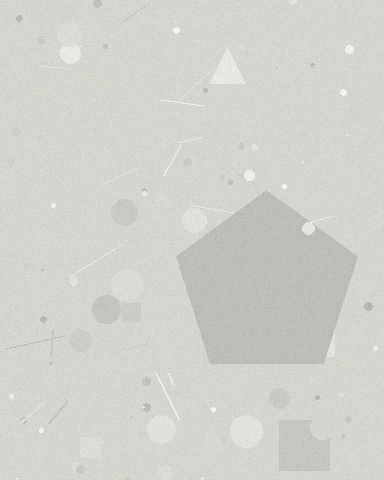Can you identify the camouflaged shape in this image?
The camouflaged shape is a pentagon.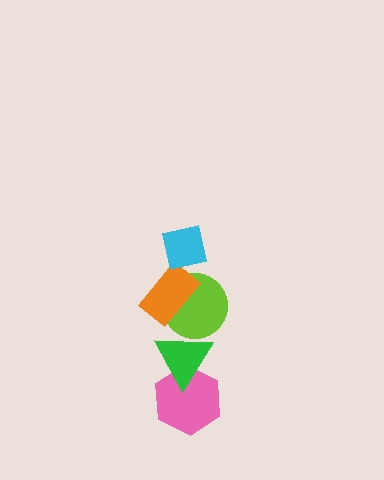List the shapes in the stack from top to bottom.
From top to bottom: the cyan square, the orange rectangle, the lime circle, the green triangle, the pink hexagon.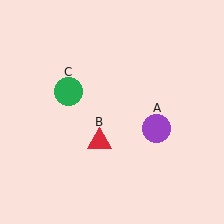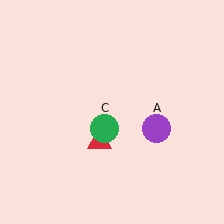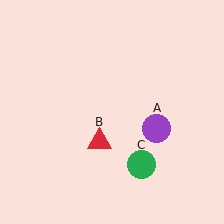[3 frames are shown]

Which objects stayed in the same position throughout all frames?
Purple circle (object A) and red triangle (object B) remained stationary.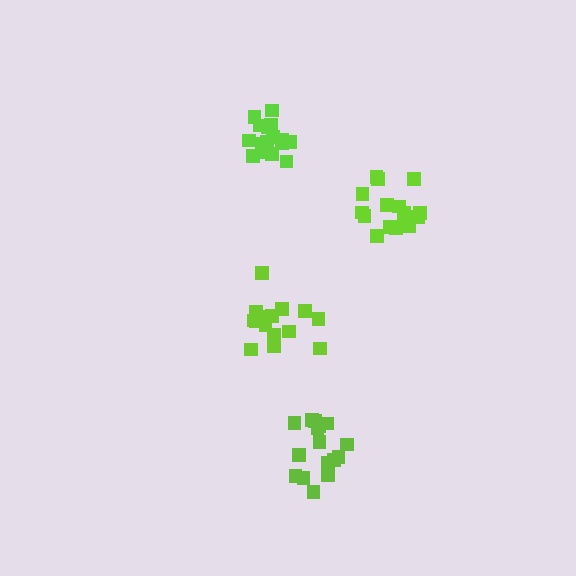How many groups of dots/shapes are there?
There are 4 groups.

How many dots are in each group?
Group 1: 17 dots, Group 2: 16 dots, Group 3: 17 dots, Group 4: 15 dots (65 total).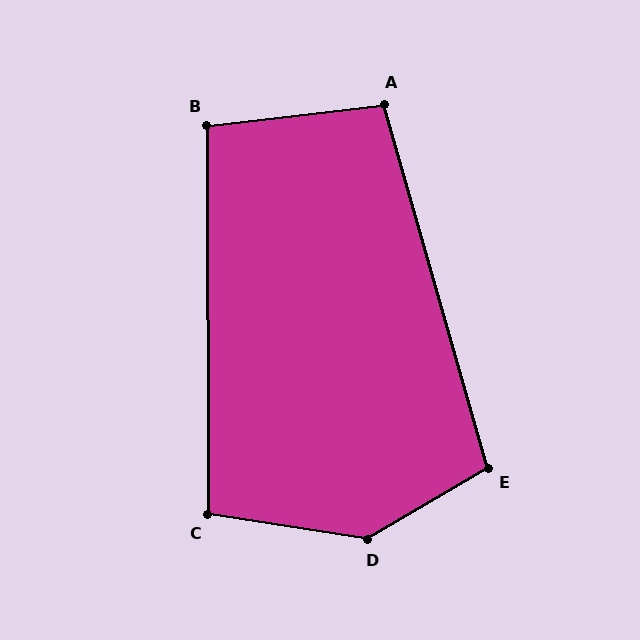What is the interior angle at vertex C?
Approximately 99 degrees (obtuse).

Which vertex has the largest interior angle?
D, at approximately 141 degrees.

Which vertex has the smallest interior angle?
B, at approximately 97 degrees.